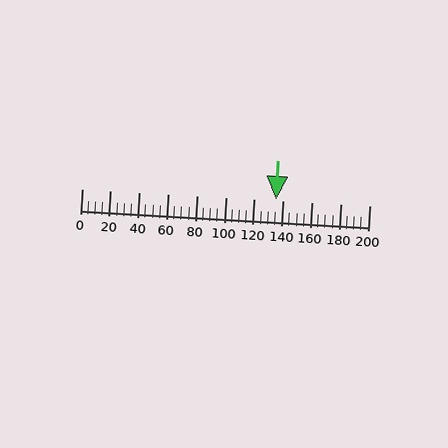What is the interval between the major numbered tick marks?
The major tick marks are spaced 20 units apart.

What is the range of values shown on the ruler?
The ruler shows values from 0 to 200.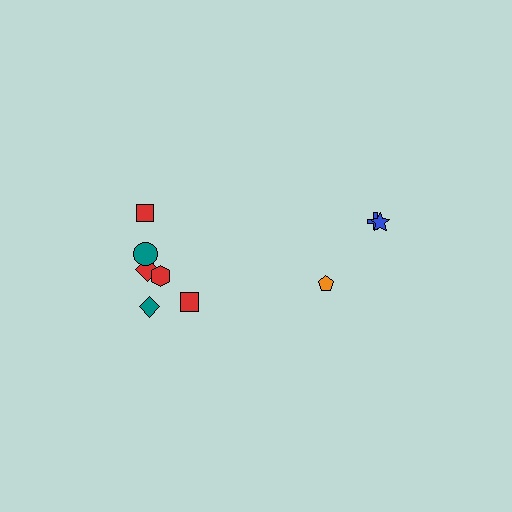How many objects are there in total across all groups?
There are 9 objects.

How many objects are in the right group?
There are 3 objects.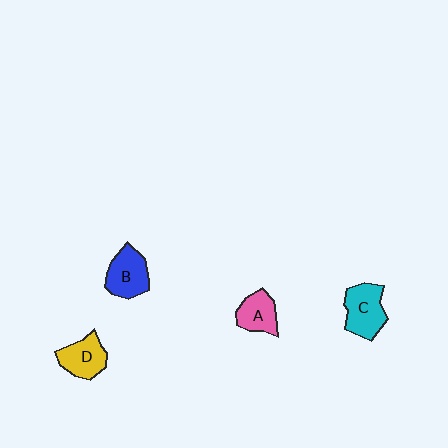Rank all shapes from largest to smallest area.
From largest to smallest: C (cyan), B (blue), D (yellow), A (pink).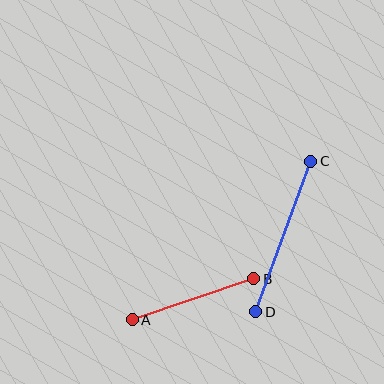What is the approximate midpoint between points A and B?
The midpoint is at approximately (193, 299) pixels.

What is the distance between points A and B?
The distance is approximately 128 pixels.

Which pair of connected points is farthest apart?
Points C and D are farthest apart.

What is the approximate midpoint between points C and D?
The midpoint is at approximately (283, 237) pixels.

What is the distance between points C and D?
The distance is approximately 160 pixels.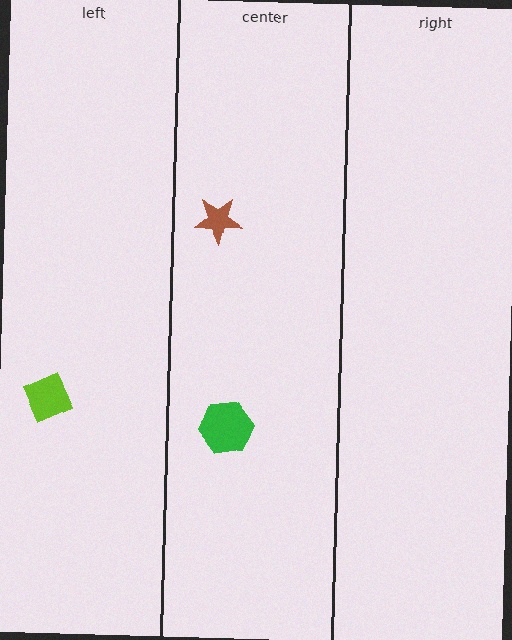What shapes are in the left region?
The lime diamond.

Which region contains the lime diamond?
The left region.